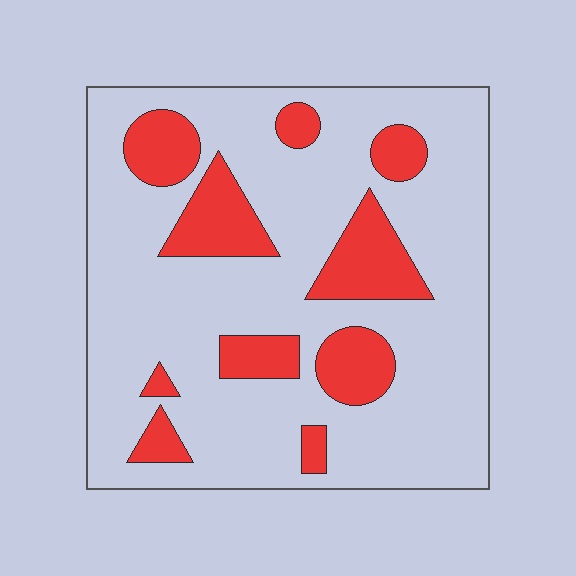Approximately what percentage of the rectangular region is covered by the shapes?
Approximately 20%.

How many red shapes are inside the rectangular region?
10.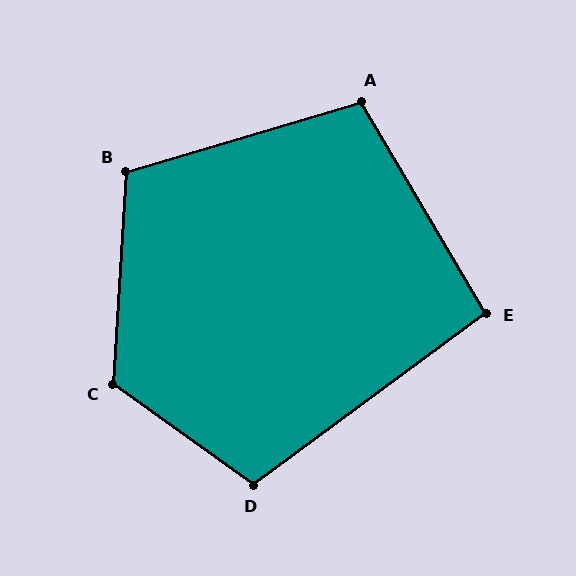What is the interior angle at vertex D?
Approximately 108 degrees (obtuse).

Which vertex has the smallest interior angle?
E, at approximately 96 degrees.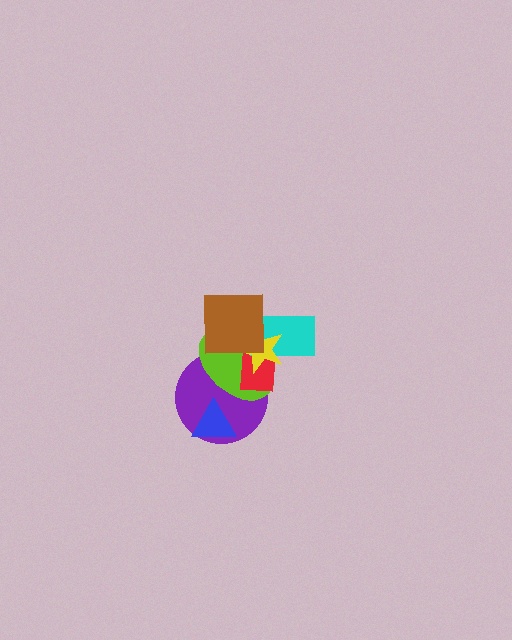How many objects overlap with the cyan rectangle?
4 objects overlap with the cyan rectangle.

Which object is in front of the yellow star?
The brown square is in front of the yellow star.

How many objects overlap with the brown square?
5 objects overlap with the brown square.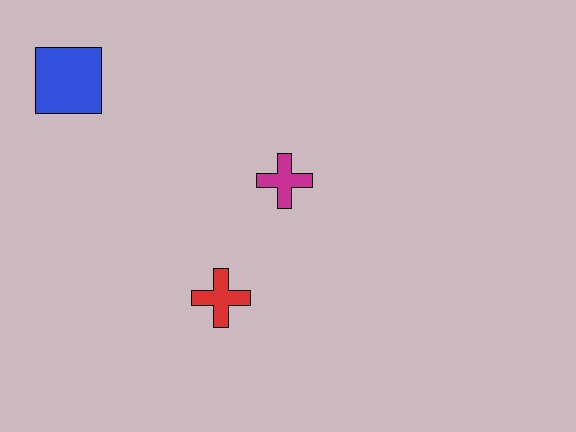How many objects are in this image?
There are 3 objects.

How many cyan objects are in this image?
There are no cyan objects.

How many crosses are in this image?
There are 2 crosses.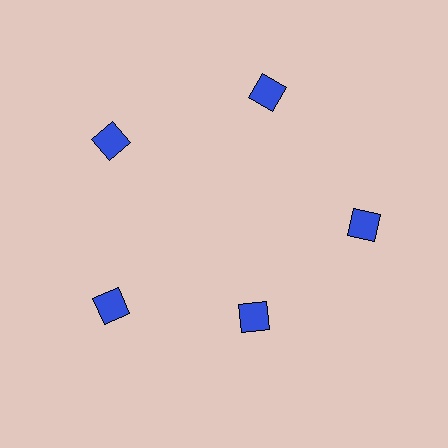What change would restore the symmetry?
The symmetry would be restored by moving it outward, back onto the ring so that all 5 diamonds sit at equal angles and equal distance from the center.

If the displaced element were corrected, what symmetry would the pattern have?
It would have 5-fold rotational symmetry — the pattern would map onto itself every 72 degrees.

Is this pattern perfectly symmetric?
No. The 5 blue diamonds are arranged in a ring, but one element near the 5 o'clock position is pulled inward toward the center, breaking the 5-fold rotational symmetry.